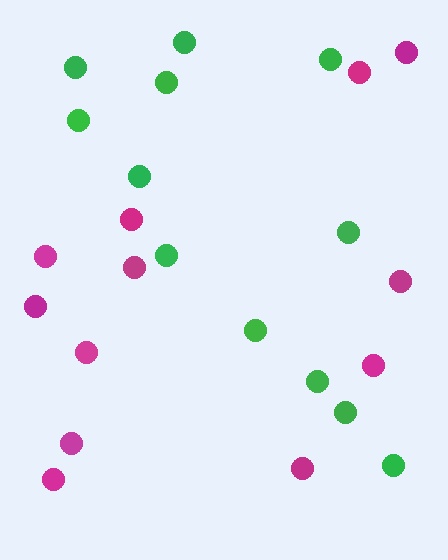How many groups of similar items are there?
There are 2 groups: one group of green circles (12) and one group of magenta circles (12).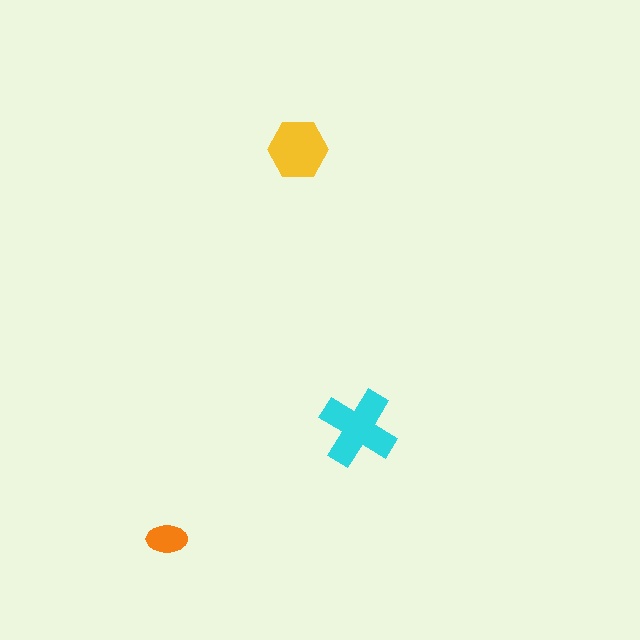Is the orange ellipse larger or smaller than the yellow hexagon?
Smaller.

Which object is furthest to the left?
The orange ellipse is leftmost.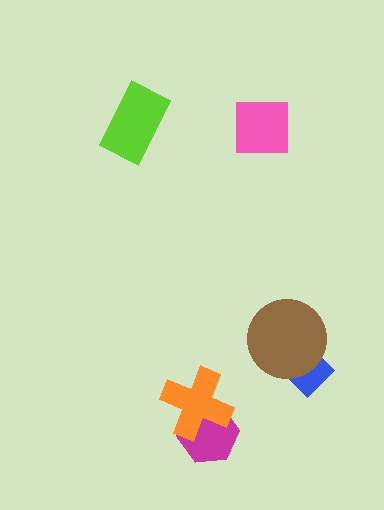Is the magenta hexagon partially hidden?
Yes, it is partially covered by another shape.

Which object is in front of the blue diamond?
The brown circle is in front of the blue diamond.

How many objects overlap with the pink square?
0 objects overlap with the pink square.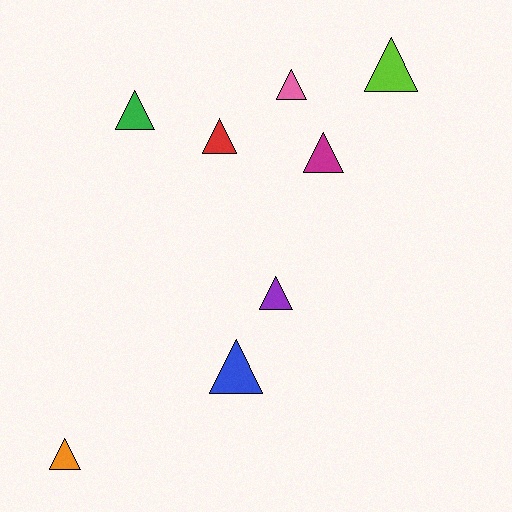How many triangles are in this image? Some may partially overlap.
There are 8 triangles.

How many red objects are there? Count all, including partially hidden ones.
There is 1 red object.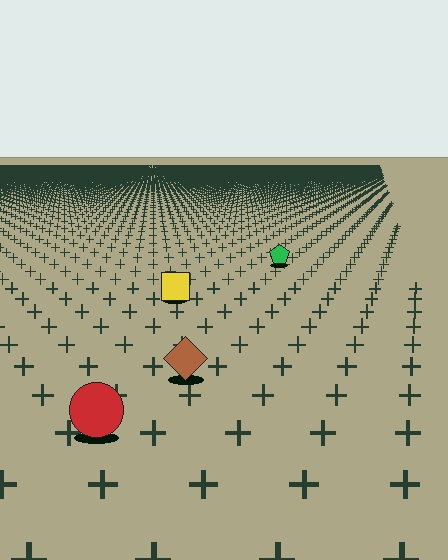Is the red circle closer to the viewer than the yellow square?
Yes. The red circle is closer — you can tell from the texture gradient: the ground texture is coarser near it.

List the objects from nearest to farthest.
From nearest to farthest: the red circle, the brown diamond, the yellow square, the green pentagon.